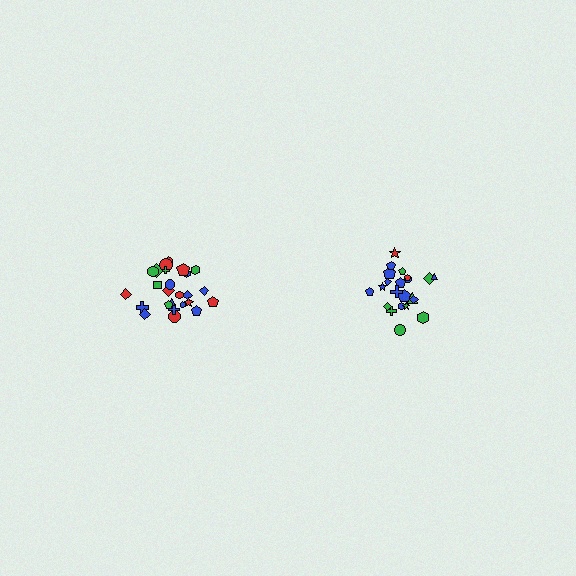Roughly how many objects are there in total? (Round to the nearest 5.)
Roughly 45 objects in total.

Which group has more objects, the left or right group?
The left group.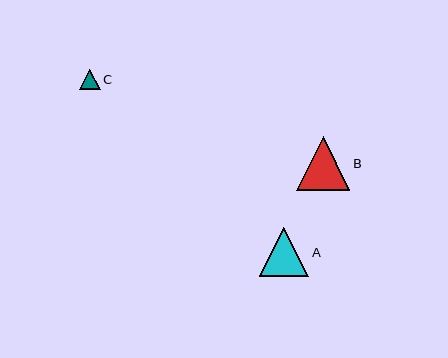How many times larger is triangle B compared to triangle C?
Triangle B is approximately 2.6 times the size of triangle C.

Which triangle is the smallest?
Triangle C is the smallest with a size of approximately 21 pixels.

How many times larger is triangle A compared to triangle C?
Triangle A is approximately 2.4 times the size of triangle C.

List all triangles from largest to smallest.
From largest to smallest: B, A, C.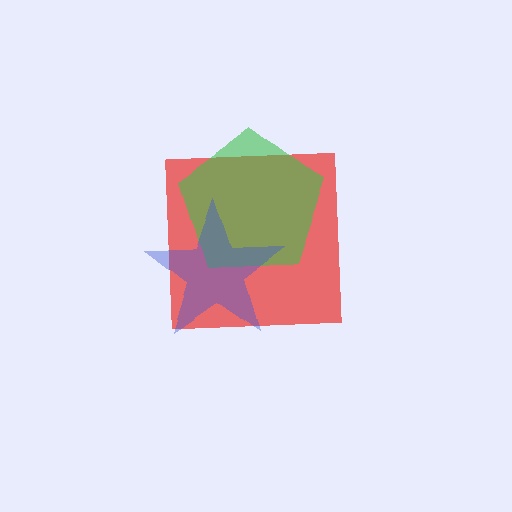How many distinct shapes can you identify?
There are 3 distinct shapes: a red square, a green pentagon, a blue star.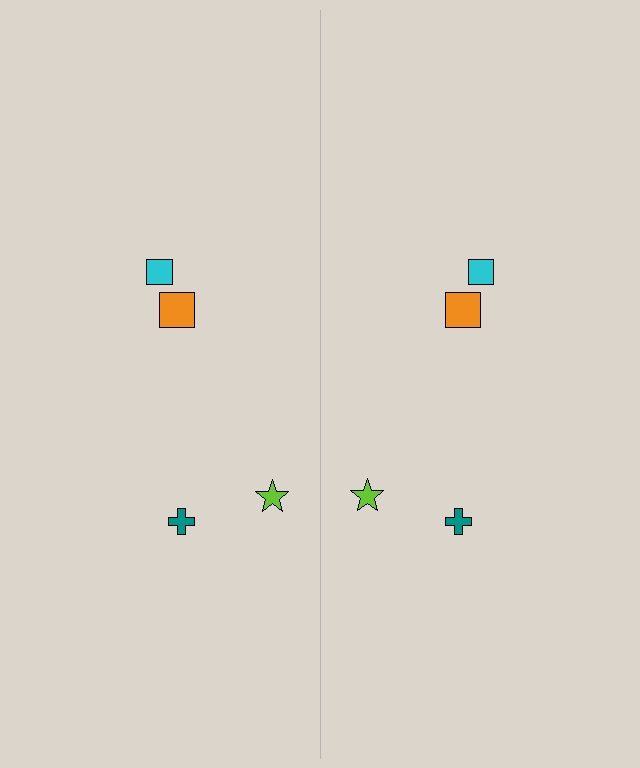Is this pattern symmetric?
Yes, this pattern has bilateral (reflection) symmetry.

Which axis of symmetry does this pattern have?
The pattern has a vertical axis of symmetry running through the center of the image.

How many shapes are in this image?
There are 8 shapes in this image.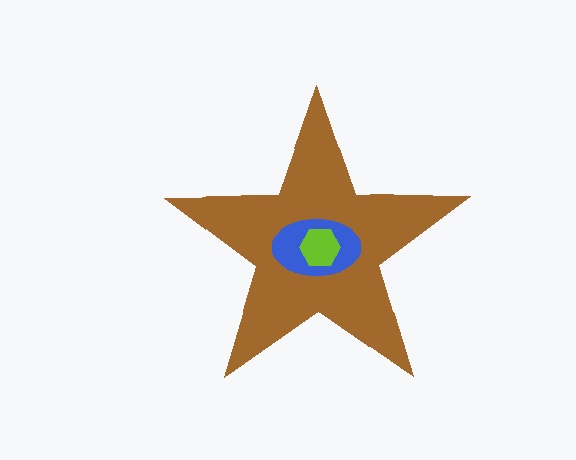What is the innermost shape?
The lime hexagon.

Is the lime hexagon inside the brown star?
Yes.